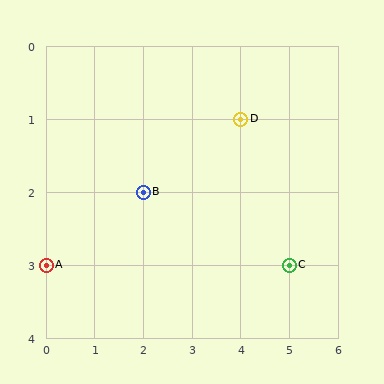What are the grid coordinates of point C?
Point C is at grid coordinates (5, 3).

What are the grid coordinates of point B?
Point B is at grid coordinates (2, 2).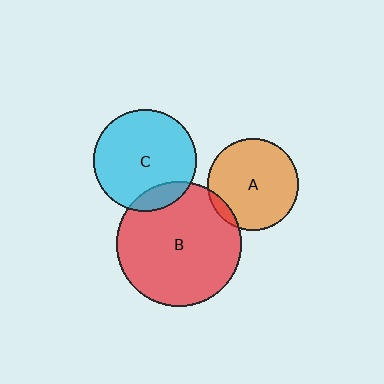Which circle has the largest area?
Circle B (red).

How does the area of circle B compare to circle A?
Approximately 1.9 times.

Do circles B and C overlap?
Yes.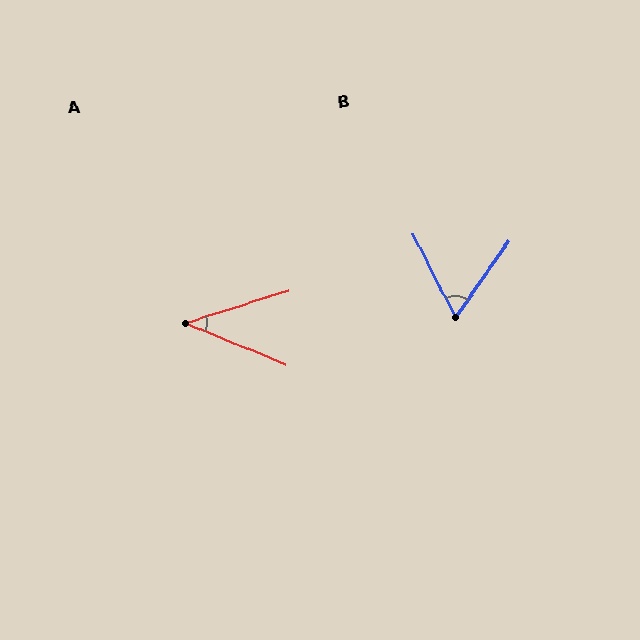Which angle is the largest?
B, at approximately 62 degrees.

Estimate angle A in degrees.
Approximately 40 degrees.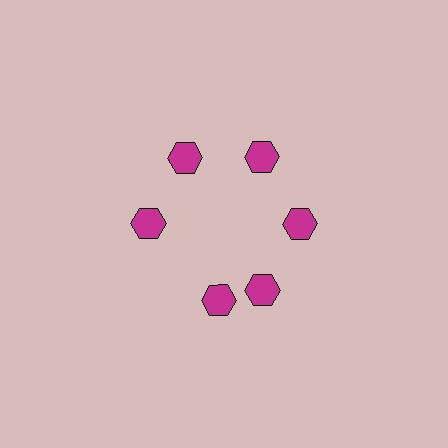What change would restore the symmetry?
The symmetry would be restored by rotating it back into even spacing with its neighbors so that all 6 hexagons sit at equal angles and equal distance from the center.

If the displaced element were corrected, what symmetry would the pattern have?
It would have 6-fold rotational symmetry — the pattern would map onto itself every 60 degrees.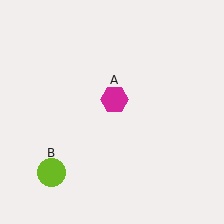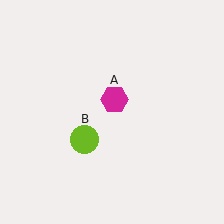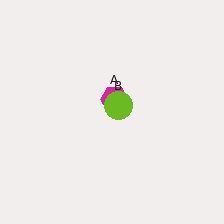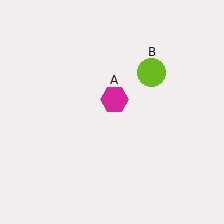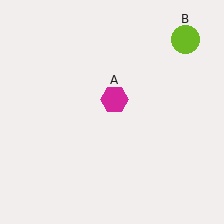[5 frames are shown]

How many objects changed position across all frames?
1 object changed position: lime circle (object B).